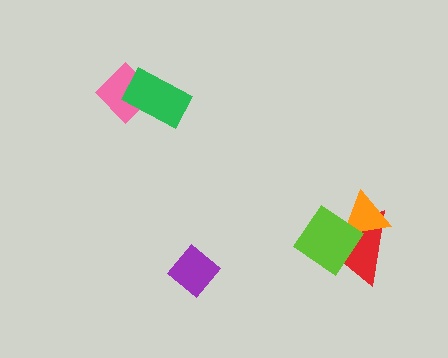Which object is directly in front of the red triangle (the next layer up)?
The orange triangle is directly in front of the red triangle.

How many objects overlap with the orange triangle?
2 objects overlap with the orange triangle.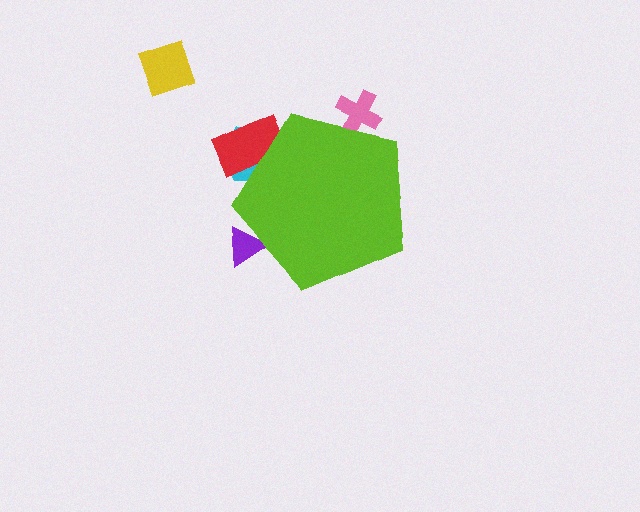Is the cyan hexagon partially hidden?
Yes, the cyan hexagon is partially hidden behind the lime pentagon.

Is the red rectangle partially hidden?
Yes, the red rectangle is partially hidden behind the lime pentagon.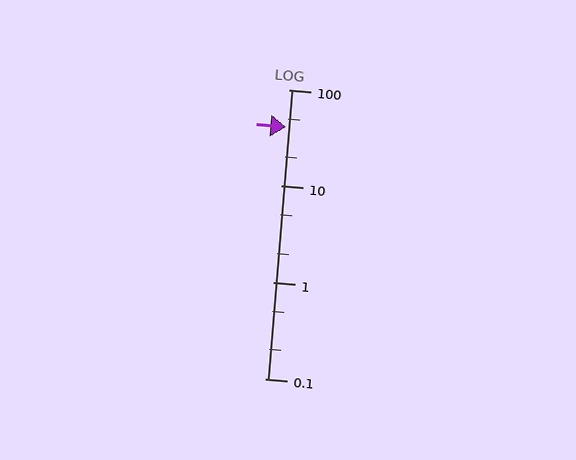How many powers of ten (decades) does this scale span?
The scale spans 3 decades, from 0.1 to 100.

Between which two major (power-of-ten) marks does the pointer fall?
The pointer is between 10 and 100.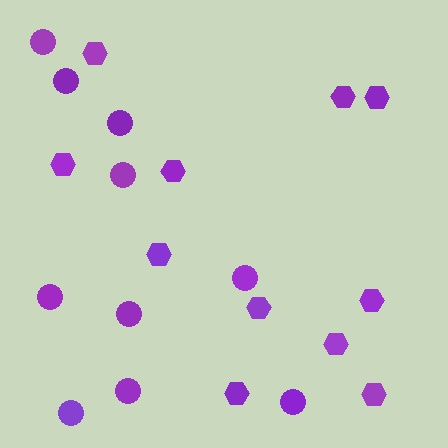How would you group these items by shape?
There are 2 groups: one group of circles (10) and one group of hexagons (11).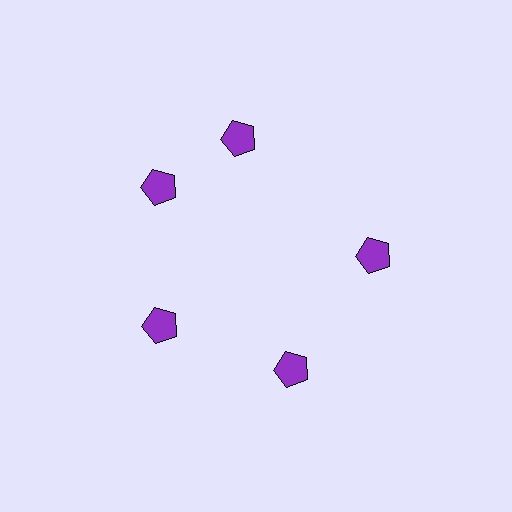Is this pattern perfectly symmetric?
No. The 5 purple pentagons are arranged in a ring, but one element near the 1 o'clock position is rotated out of alignment along the ring, breaking the 5-fold rotational symmetry.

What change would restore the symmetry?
The symmetry would be restored by rotating it back into even spacing with its neighbors so that all 5 pentagons sit at equal angles and equal distance from the center.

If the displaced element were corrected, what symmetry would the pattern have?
It would have 5-fold rotational symmetry — the pattern would map onto itself every 72 degrees.